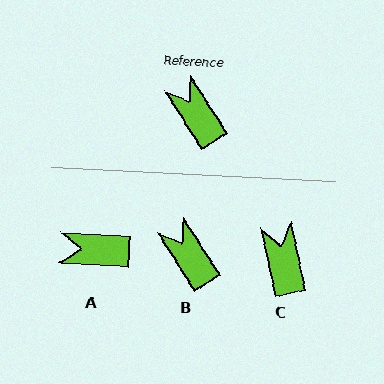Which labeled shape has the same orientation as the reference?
B.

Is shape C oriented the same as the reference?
No, it is off by about 20 degrees.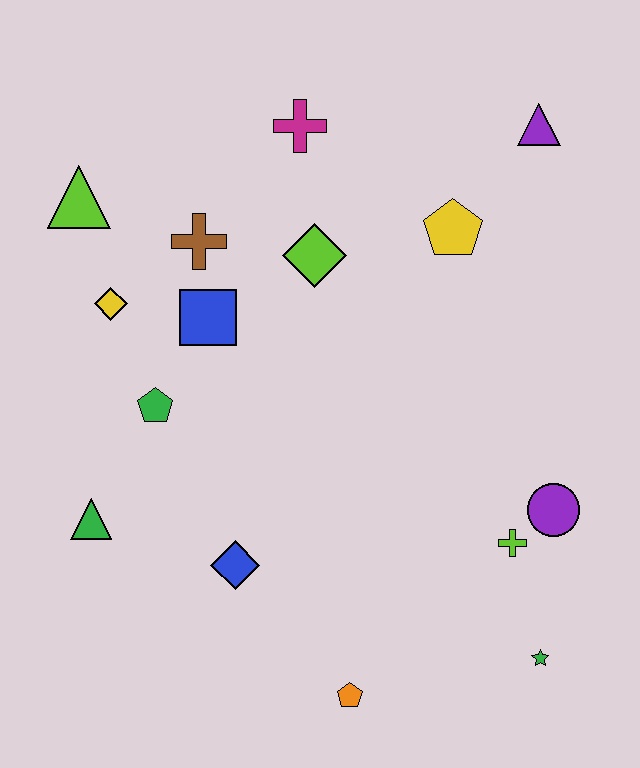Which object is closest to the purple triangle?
The yellow pentagon is closest to the purple triangle.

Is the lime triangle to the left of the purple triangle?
Yes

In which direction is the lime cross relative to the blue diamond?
The lime cross is to the right of the blue diamond.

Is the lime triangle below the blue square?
No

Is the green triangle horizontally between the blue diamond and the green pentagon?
No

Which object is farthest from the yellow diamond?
The green star is farthest from the yellow diamond.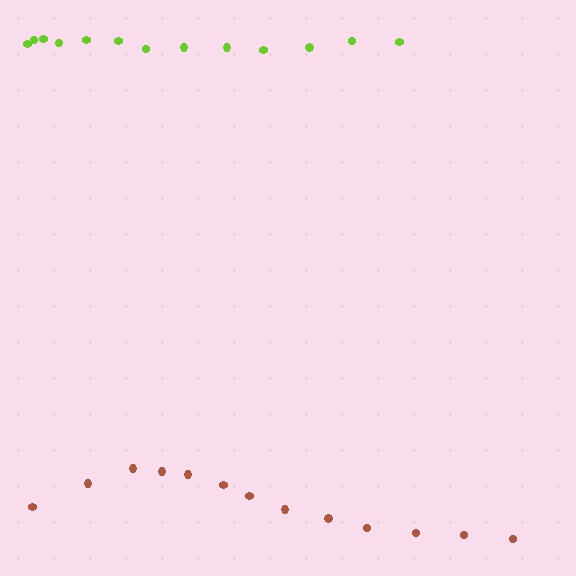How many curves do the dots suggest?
There are 2 distinct paths.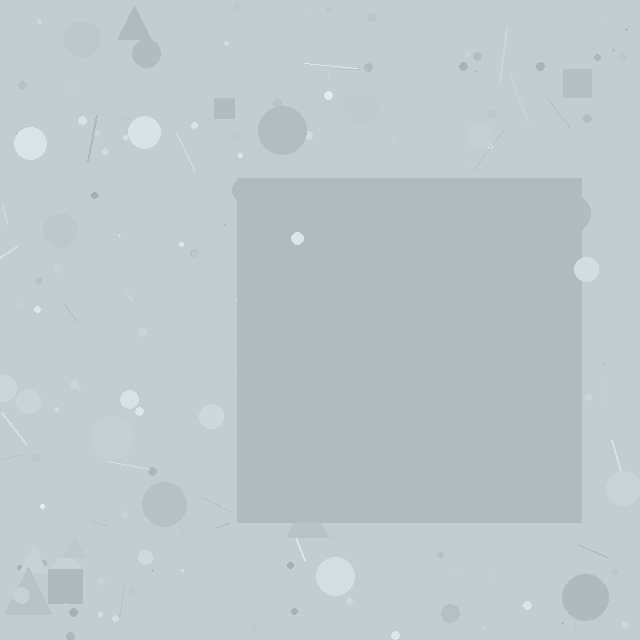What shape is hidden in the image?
A square is hidden in the image.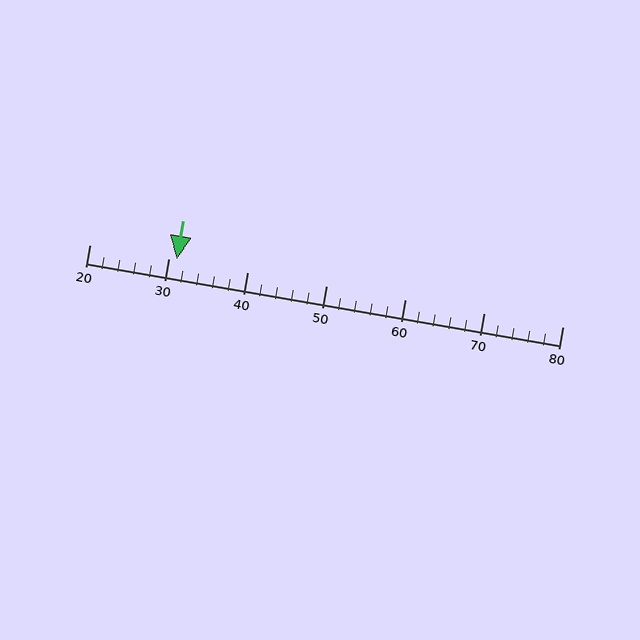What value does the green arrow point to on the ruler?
The green arrow points to approximately 31.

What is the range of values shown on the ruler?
The ruler shows values from 20 to 80.